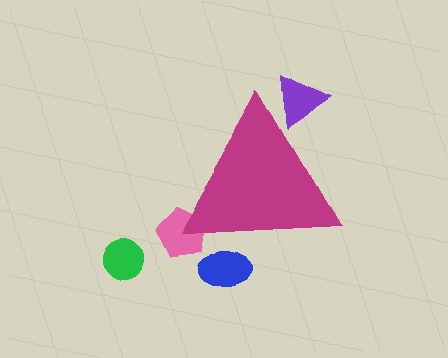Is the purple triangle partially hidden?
Yes, the purple triangle is partially hidden behind the magenta triangle.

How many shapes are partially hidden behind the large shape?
3 shapes are partially hidden.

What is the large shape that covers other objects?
A magenta triangle.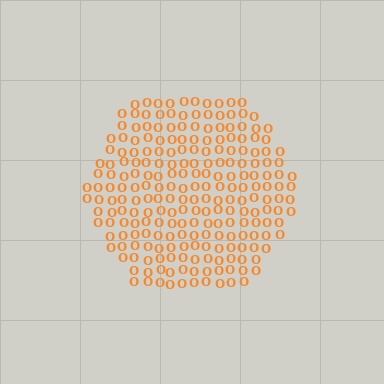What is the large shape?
The large shape is a hexagon.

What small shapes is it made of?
It is made of small letter O's.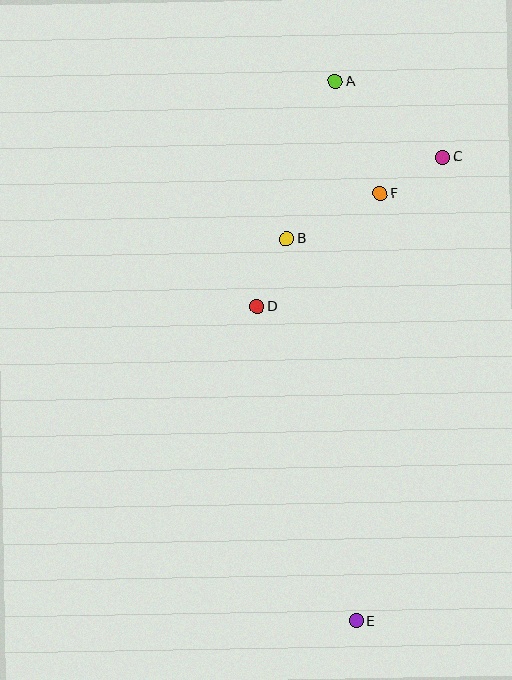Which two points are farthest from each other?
Points A and E are farthest from each other.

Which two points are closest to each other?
Points C and F are closest to each other.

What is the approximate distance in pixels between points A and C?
The distance between A and C is approximately 132 pixels.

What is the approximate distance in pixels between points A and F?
The distance between A and F is approximately 120 pixels.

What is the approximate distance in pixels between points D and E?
The distance between D and E is approximately 330 pixels.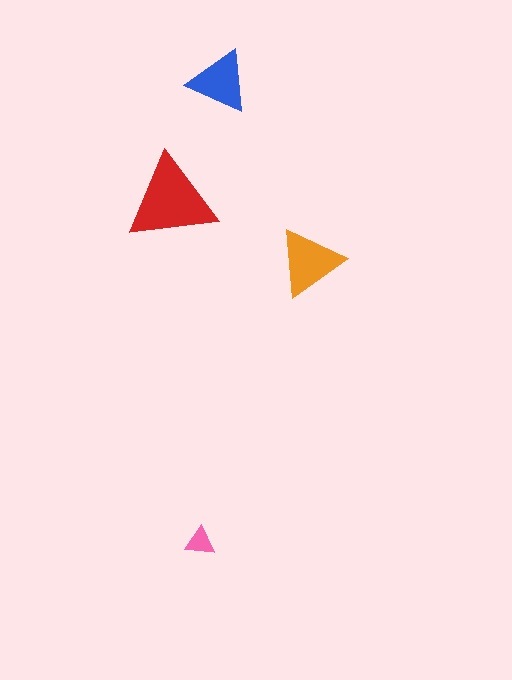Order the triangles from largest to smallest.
the red one, the orange one, the blue one, the pink one.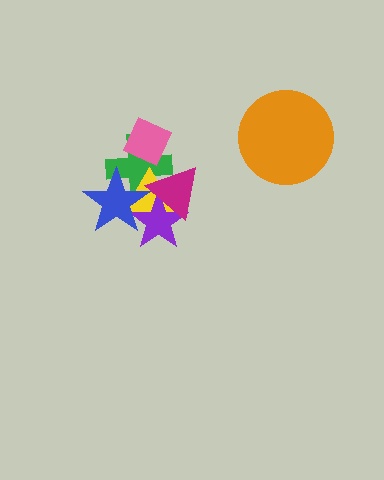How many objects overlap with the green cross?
4 objects overlap with the green cross.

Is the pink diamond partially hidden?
No, no other shape covers it.